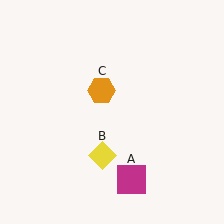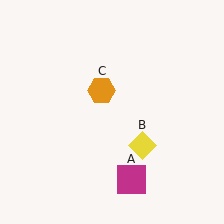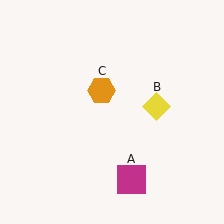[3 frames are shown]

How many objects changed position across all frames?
1 object changed position: yellow diamond (object B).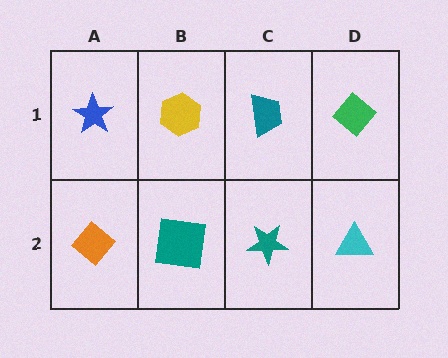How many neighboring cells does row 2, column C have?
3.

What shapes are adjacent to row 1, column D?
A cyan triangle (row 2, column D), a teal trapezoid (row 1, column C).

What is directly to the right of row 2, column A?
A teal square.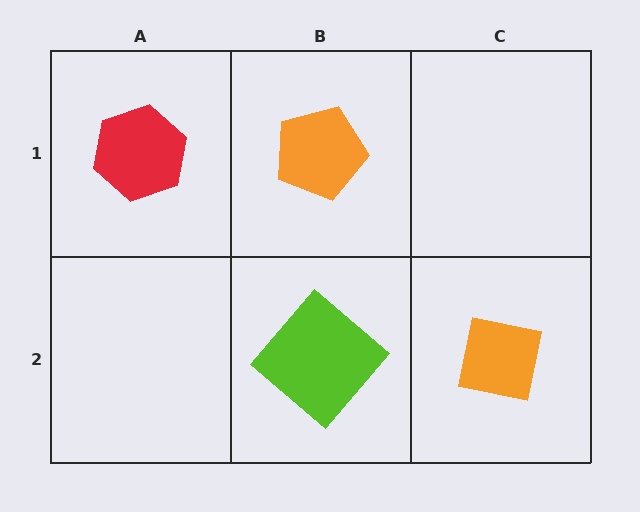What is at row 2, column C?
An orange square.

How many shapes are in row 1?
2 shapes.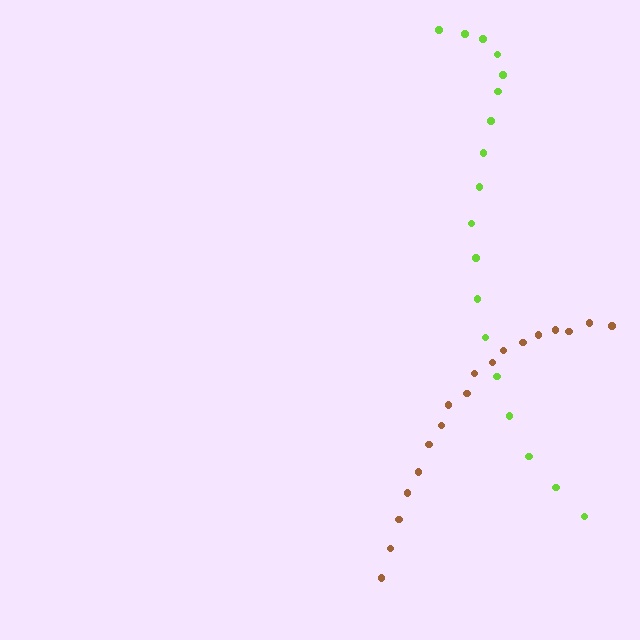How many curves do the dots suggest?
There are 2 distinct paths.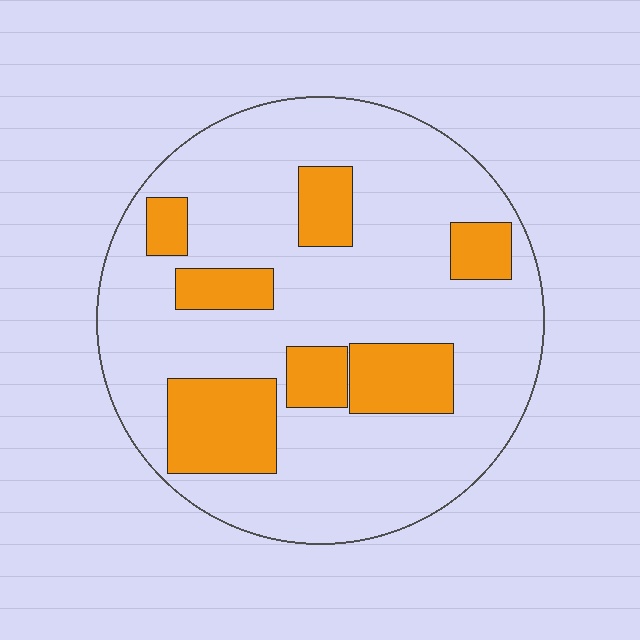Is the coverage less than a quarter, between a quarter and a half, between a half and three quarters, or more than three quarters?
Less than a quarter.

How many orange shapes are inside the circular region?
7.